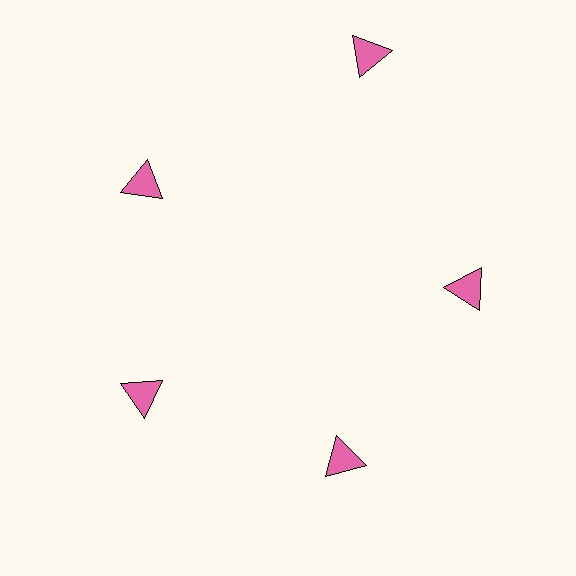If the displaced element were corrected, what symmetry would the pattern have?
It would have 5-fold rotational symmetry — the pattern would map onto itself every 72 degrees.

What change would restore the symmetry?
The symmetry would be restored by moving it inward, back onto the ring so that all 5 triangles sit at equal angles and equal distance from the center.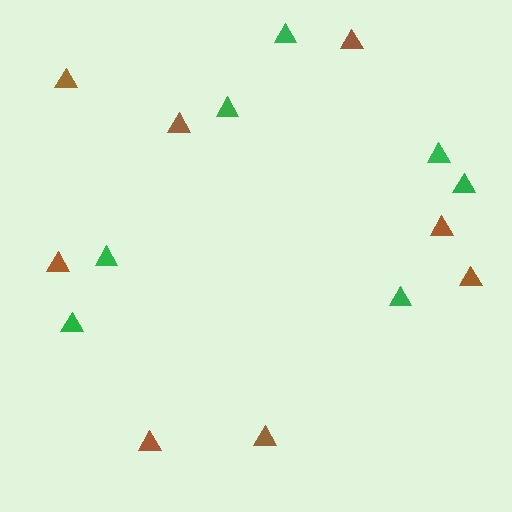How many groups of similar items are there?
There are 2 groups: one group of green triangles (7) and one group of brown triangles (8).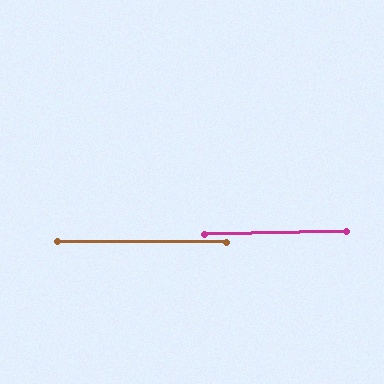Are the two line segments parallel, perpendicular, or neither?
Parallel — their directions differ by only 1.6°.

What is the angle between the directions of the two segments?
Approximately 2 degrees.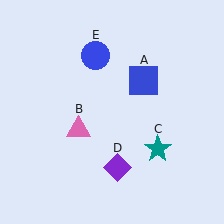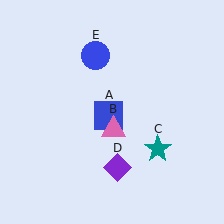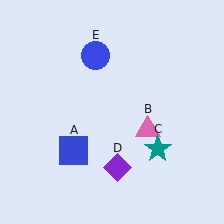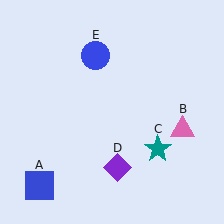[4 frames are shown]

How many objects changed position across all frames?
2 objects changed position: blue square (object A), pink triangle (object B).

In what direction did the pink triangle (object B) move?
The pink triangle (object B) moved right.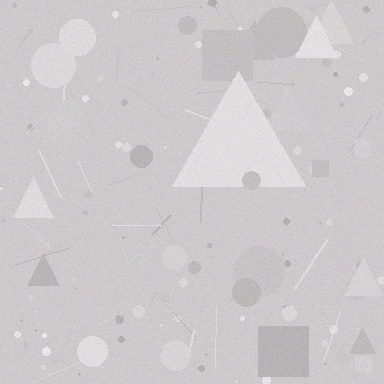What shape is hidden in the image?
A triangle is hidden in the image.